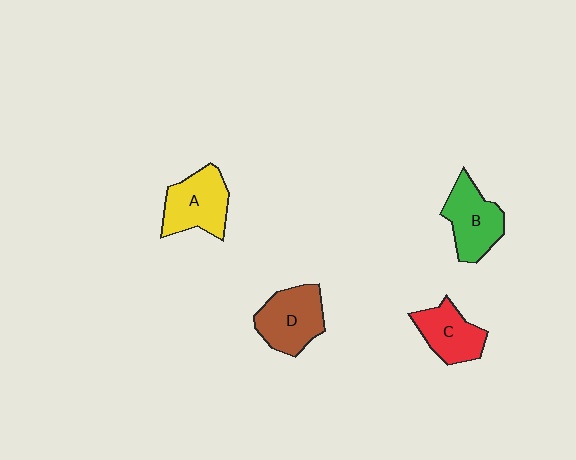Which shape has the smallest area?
Shape C (red).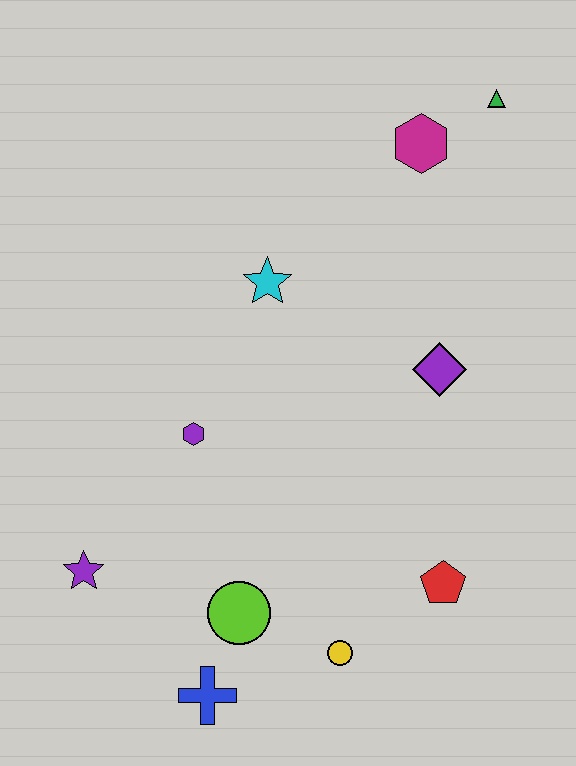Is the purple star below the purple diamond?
Yes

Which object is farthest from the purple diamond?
The purple star is farthest from the purple diamond.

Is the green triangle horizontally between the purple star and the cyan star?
No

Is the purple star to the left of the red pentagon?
Yes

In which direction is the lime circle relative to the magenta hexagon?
The lime circle is below the magenta hexagon.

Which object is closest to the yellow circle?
The lime circle is closest to the yellow circle.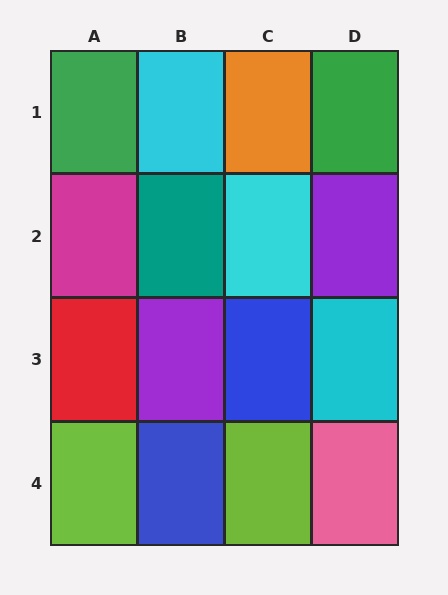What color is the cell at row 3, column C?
Blue.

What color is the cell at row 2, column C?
Cyan.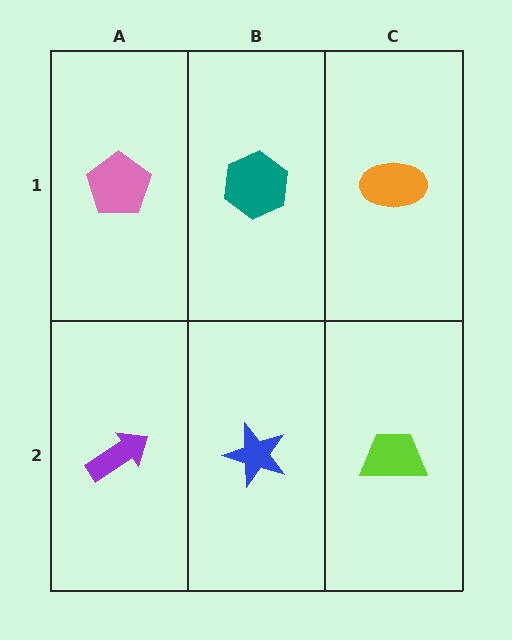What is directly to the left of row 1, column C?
A teal hexagon.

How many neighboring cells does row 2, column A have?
2.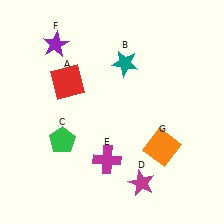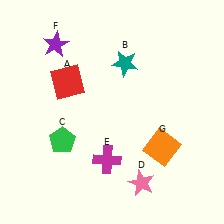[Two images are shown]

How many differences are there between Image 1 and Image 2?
There is 1 difference between the two images.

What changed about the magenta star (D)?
In Image 1, D is magenta. In Image 2, it changed to pink.